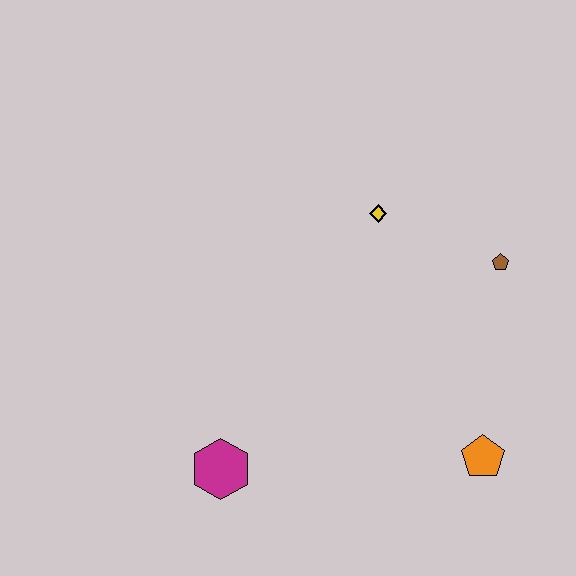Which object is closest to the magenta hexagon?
The orange pentagon is closest to the magenta hexagon.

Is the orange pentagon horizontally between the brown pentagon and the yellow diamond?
Yes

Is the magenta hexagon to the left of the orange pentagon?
Yes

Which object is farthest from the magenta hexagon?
The brown pentagon is farthest from the magenta hexagon.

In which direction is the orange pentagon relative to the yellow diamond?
The orange pentagon is below the yellow diamond.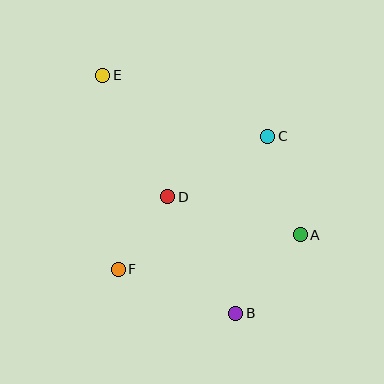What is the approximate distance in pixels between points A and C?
The distance between A and C is approximately 104 pixels.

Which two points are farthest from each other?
Points B and E are farthest from each other.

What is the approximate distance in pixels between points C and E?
The distance between C and E is approximately 176 pixels.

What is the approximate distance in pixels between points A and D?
The distance between A and D is approximately 138 pixels.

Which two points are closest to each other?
Points D and F are closest to each other.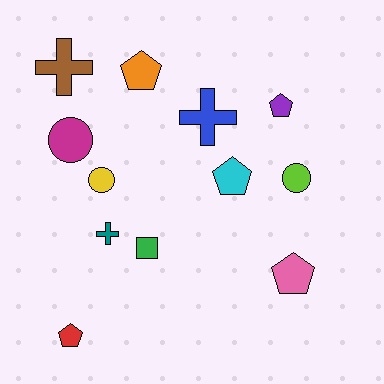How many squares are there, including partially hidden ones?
There is 1 square.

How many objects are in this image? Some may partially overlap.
There are 12 objects.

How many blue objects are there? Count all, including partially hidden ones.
There is 1 blue object.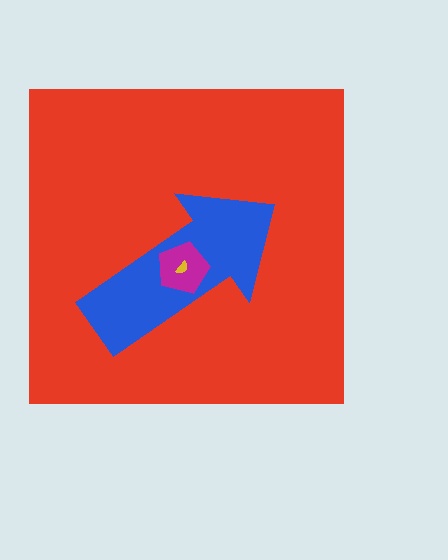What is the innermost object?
The yellow semicircle.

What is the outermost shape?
The red square.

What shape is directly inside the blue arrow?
The magenta pentagon.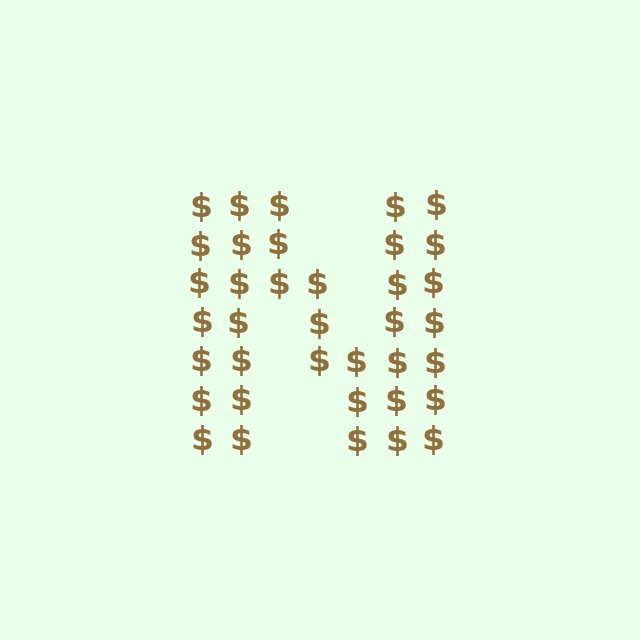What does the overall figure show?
The overall figure shows the letter N.